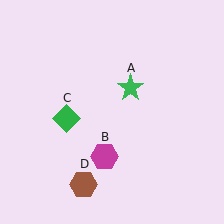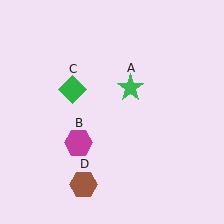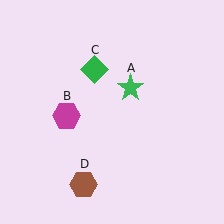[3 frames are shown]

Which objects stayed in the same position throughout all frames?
Green star (object A) and brown hexagon (object D) remained stationary.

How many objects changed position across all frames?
2 objects changed position: magenta hexagon (object B), green diamond (object C).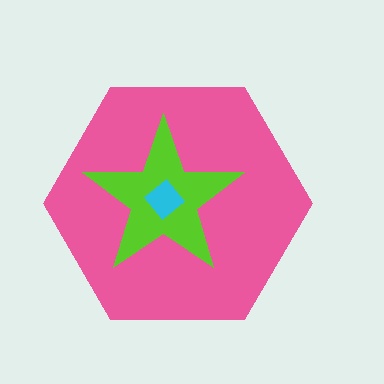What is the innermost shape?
The cyan diamond.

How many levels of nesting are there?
3.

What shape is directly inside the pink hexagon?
The lime star.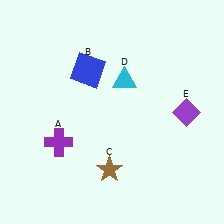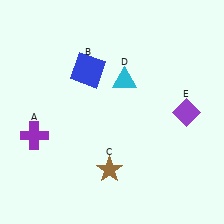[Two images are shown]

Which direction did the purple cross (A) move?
The purple cross (A) moved left.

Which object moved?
The purple cross (A) moved left.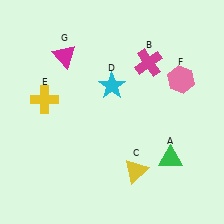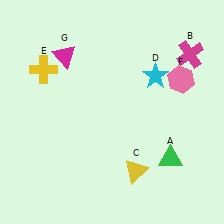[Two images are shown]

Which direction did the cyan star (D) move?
The cyan star (D) moved right.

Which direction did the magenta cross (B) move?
The magenta cross (B) moved right.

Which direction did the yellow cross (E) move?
The yellow cross (E) moved up.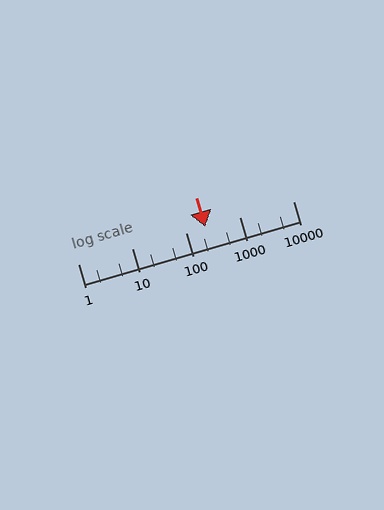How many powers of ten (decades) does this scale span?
The scale spans 4 decades, from 1 to 10000.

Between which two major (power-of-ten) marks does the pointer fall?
The pointer is between 100 and 1000.